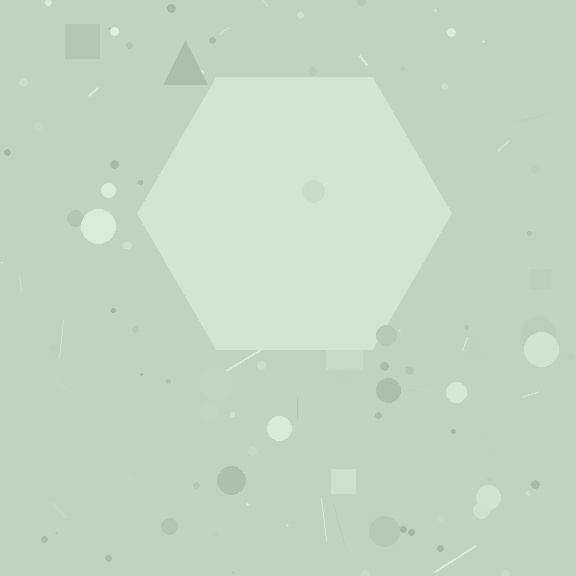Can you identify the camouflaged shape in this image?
The camouflaged shape is a hexagon.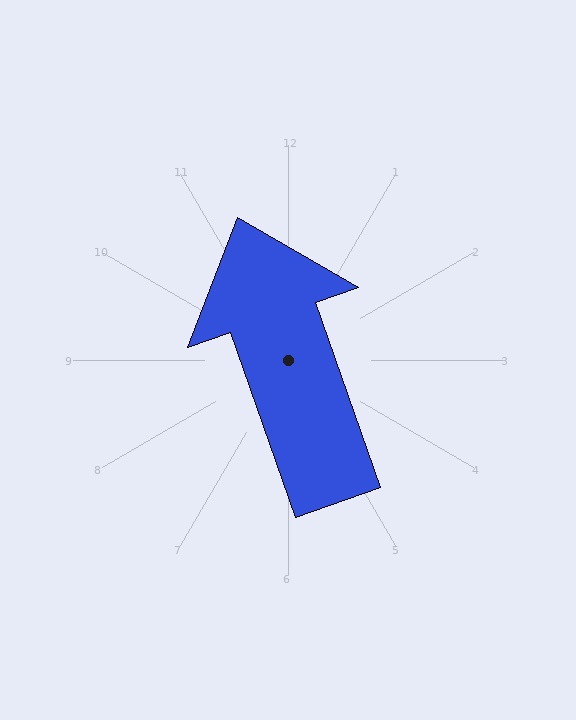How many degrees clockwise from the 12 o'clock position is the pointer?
Approximately 341 degrees.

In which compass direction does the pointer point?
North.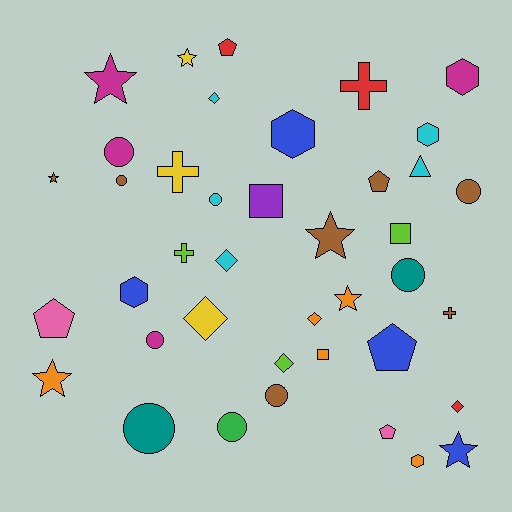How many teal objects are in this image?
There are 2 teal objects.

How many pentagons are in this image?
There are 5 pentagons.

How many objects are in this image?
There are 40 objects.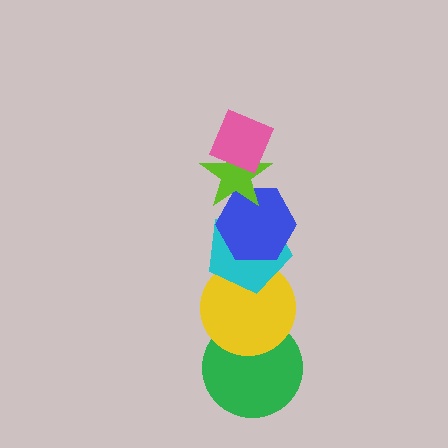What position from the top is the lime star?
The lime star is 2nd from the top.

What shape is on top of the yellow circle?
The cyan pentagon is on top of the yellow circle.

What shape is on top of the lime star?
The pink diamond is on top of the lime star.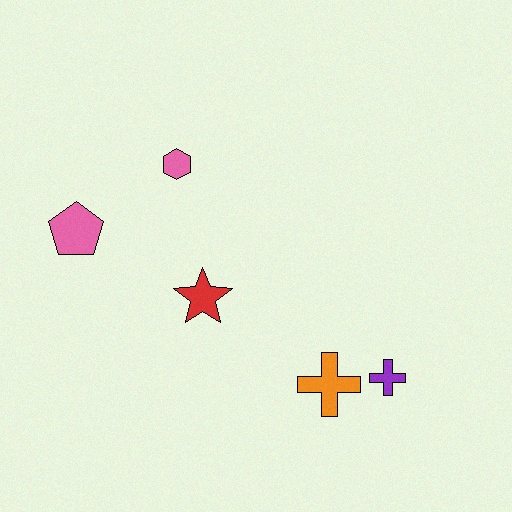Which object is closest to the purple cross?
The orange cross is closest to the purple cross.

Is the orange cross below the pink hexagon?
Yes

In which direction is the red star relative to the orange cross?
The red star is to the left of the orange cross.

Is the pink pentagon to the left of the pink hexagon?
Yes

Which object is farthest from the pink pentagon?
The purple cross is farthest from the pink pentagon.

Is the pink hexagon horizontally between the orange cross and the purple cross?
No